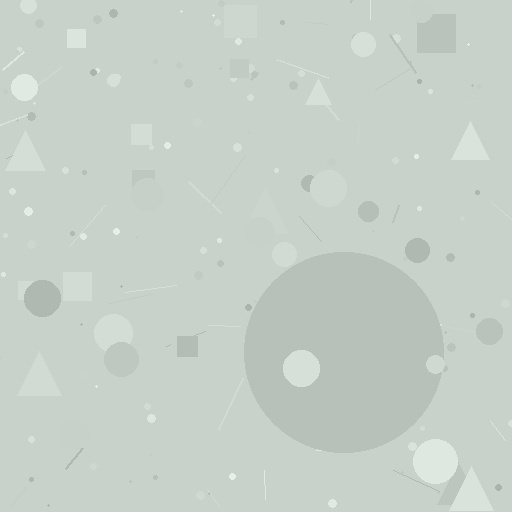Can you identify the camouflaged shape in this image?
The camouflaged shape is a circle.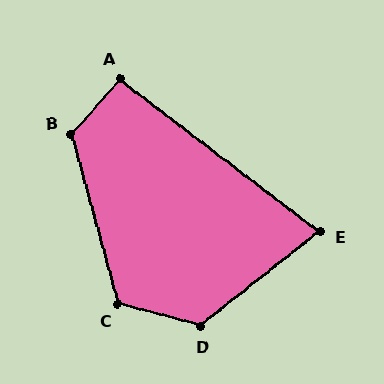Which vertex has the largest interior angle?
D, at approximately 127 degrees.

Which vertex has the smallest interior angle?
E, at approximately 76 degrees.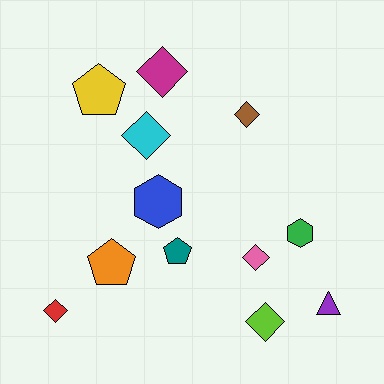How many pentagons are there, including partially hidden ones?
There are 3 pentagons.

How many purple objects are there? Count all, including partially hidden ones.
There is 1 purple object.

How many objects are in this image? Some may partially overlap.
There are 12 objects.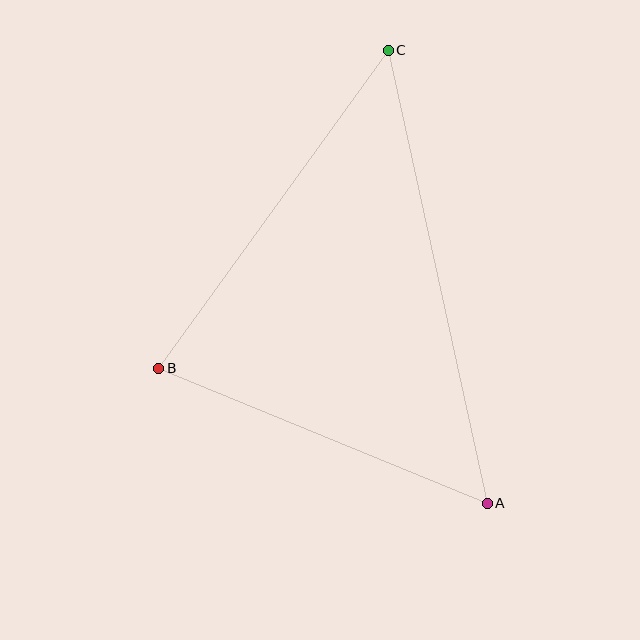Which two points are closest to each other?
Points A and B are closest to each other.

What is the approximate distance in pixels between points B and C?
The distance between B and C is approximately 392 pixels.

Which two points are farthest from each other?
Points A and C are farthest from each other.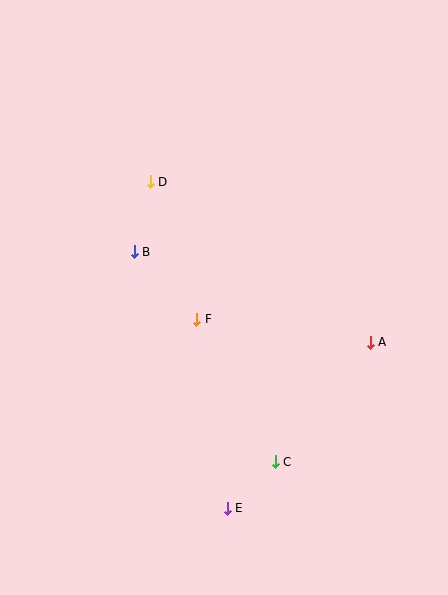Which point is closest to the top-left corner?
Point D is closest to the top-left corner.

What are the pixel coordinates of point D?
Point D is at (150, 182).